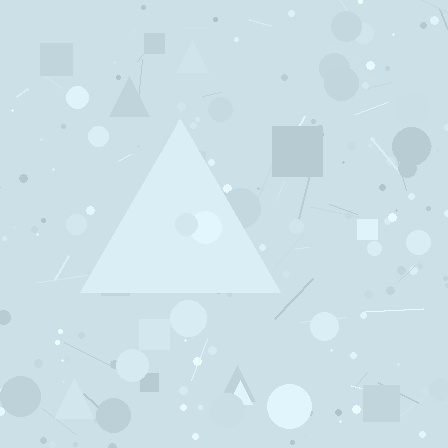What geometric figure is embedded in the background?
A triangle is embedded in the background.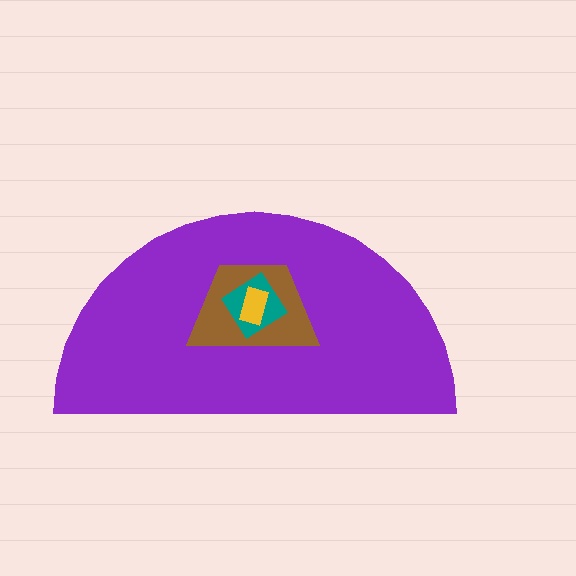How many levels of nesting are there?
4.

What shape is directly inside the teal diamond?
The yellow rectangle.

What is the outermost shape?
The purple semicircle.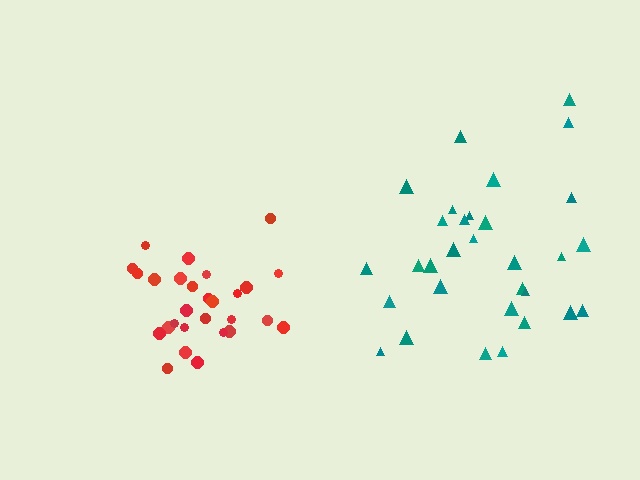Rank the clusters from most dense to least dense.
red, teal.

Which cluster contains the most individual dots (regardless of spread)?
Teal (31).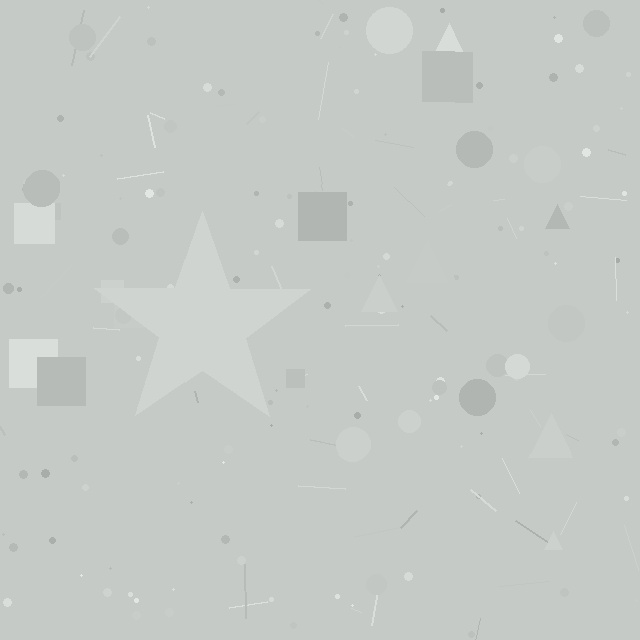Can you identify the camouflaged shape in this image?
The camouflaged shape is a star.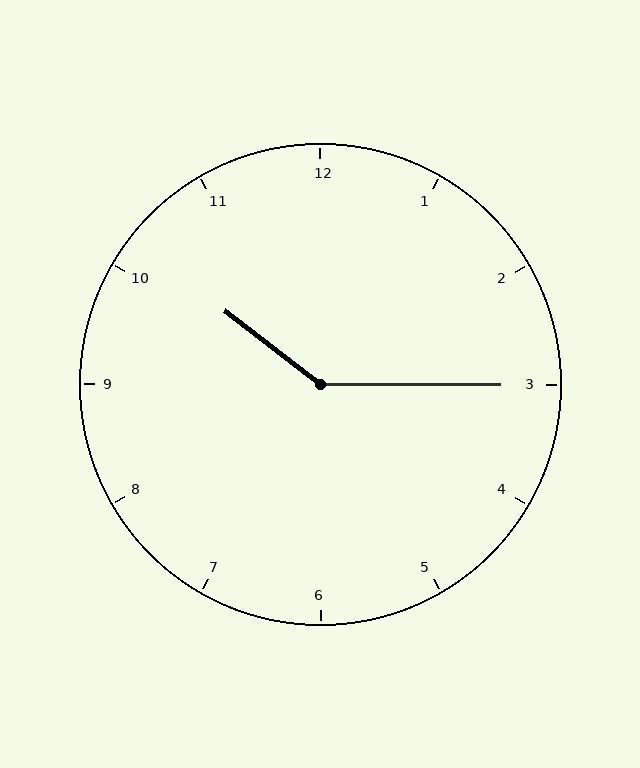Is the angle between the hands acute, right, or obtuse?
It is obtuse.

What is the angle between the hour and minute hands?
Approximately 142 degrees.